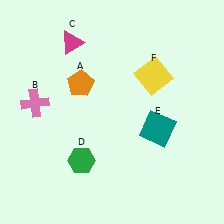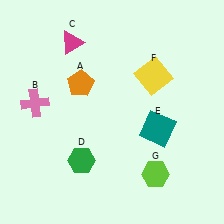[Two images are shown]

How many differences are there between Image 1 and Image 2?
There is 1 difference between the two images.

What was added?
A lime hexagon (G) was added in Image 2.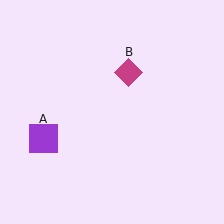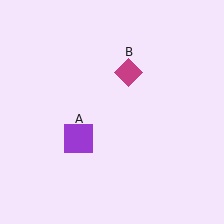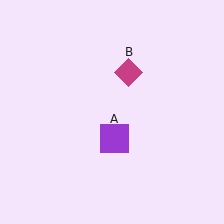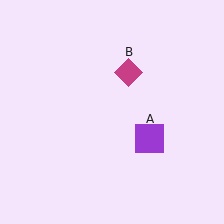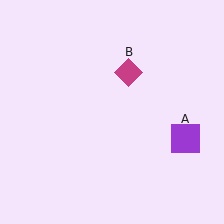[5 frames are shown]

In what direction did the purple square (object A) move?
The purple square (object A) moved right.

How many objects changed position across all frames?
1 object changed position: purple square (object A).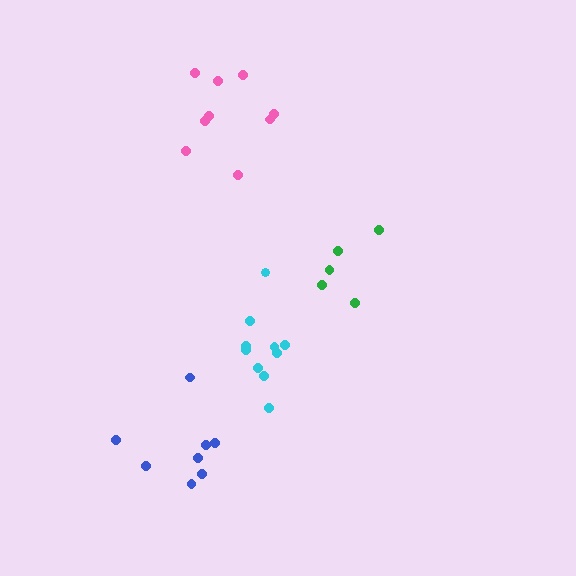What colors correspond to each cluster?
The clusters are colored: green, pink, cyan, blue.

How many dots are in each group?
Group 1: 5 dots, Group 2: 9 dots, Group 3: 10 dots, Group 4: 8 dots (32 total).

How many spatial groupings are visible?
There are 4 spatial groupings.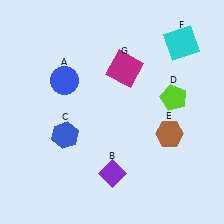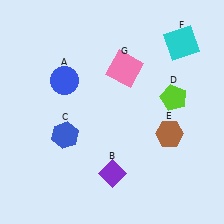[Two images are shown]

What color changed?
The square (G) changed from magenta in Image 1 to pink in Image 2.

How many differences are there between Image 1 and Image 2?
There is 1 difference between the two images.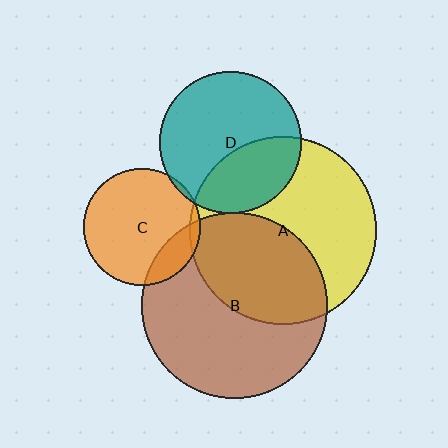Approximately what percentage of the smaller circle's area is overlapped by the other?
Approximately 15%.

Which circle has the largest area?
Circle A (yellow).